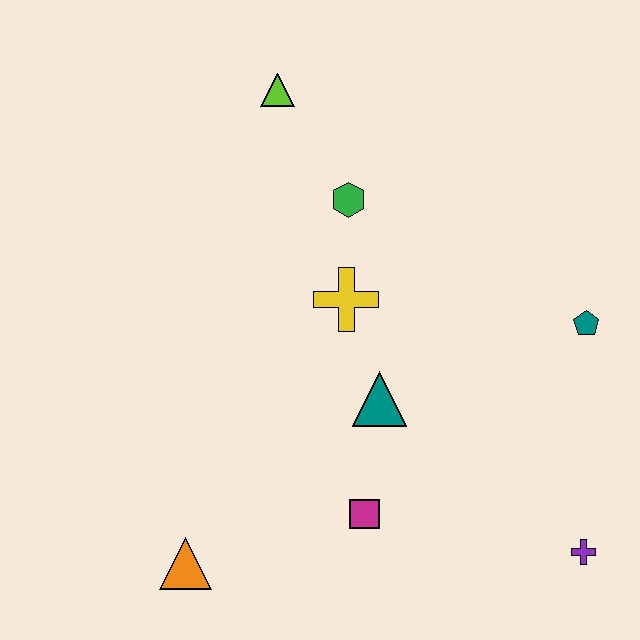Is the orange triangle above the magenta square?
No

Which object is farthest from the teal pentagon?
The orange triangle is farthest from the teal pentagon.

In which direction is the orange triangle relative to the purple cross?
The orange triangle is to the left of the purple cross.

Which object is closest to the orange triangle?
The magenta square is closest to the orange triangle.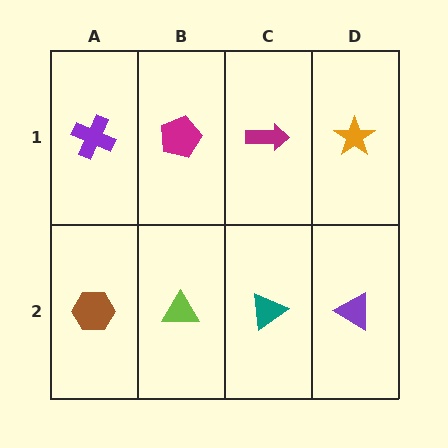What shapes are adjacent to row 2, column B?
A magenta pentagon (row 1, column B), a brown hexagon (row 2, column A), a teal triangle (row 2, column C).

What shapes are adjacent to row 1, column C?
A teal triangle (row 2, column C), a magenta pentagon (row 1, column B), an orange star (row 1, column D).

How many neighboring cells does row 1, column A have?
2.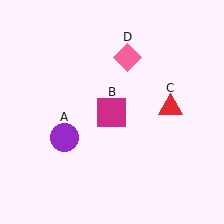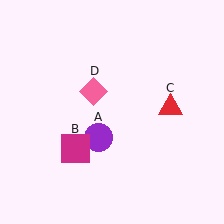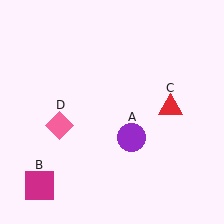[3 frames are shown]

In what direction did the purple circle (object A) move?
The purple circle (object A) moved right.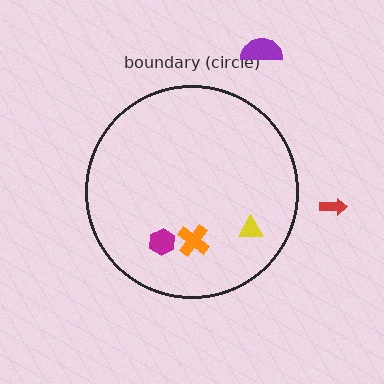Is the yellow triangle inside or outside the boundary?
Inside.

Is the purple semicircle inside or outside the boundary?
Outside.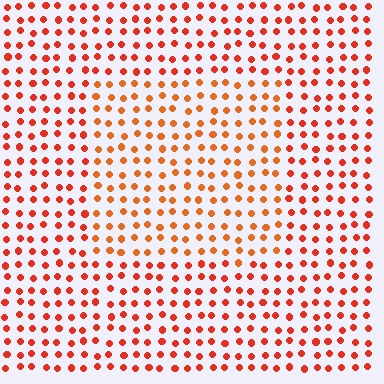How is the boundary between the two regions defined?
The boundary is defined purely by a slight shift in hue (about 19 degrees). Spacing, size, and orientation are identical on both sides.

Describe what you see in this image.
The image is filled with small red elements in a uniform arrangement. A rectangle-shaped region is visible where the elements are tinted to a slightly different hue, forming a subtle color boundary.